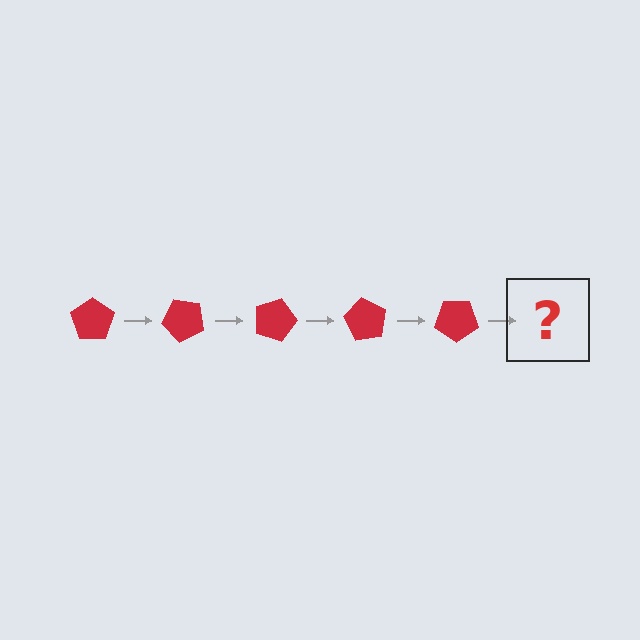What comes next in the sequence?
The next element should be a red pentagon rotated 225 degrees.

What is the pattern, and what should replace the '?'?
The pattern is that the pentagon rotates 45 degrees each step. The '?' should be a red pentagon rotated 225 degrees.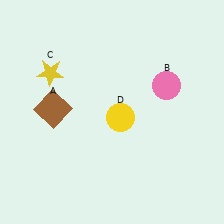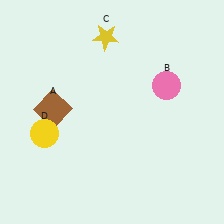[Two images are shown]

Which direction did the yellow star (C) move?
The yellow star (C) moved right.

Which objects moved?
The objects that moved are: the yellow star (C), the yellow circle (D).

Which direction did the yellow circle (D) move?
The yellow circle (D) moved left.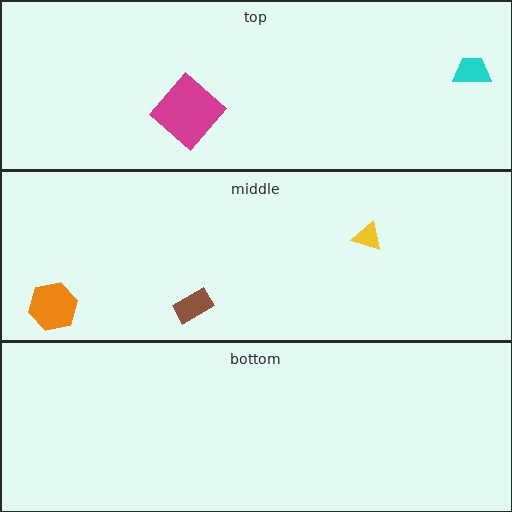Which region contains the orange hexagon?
The middle region.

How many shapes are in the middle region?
3.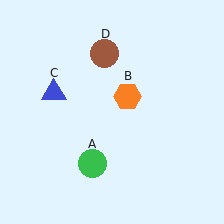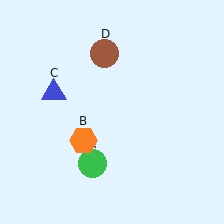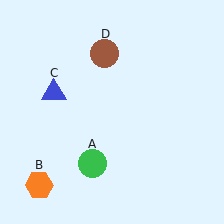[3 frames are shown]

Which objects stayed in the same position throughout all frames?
Green circle (object A) and blue triangle (object C) and brown circle (object D) remained stationary.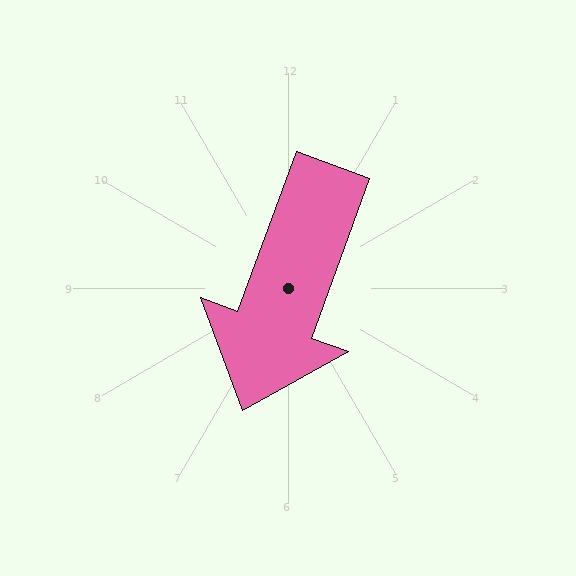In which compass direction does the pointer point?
South.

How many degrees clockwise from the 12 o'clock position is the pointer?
Approximately 200 degrees.